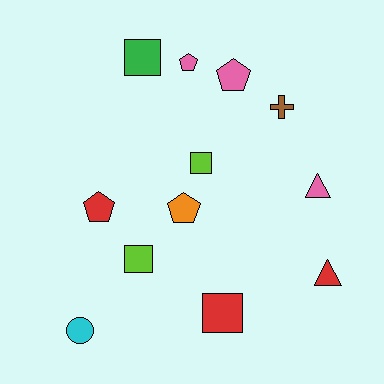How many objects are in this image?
There are 12 objects.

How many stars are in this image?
There are no stars.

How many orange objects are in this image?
There is 1 orange object.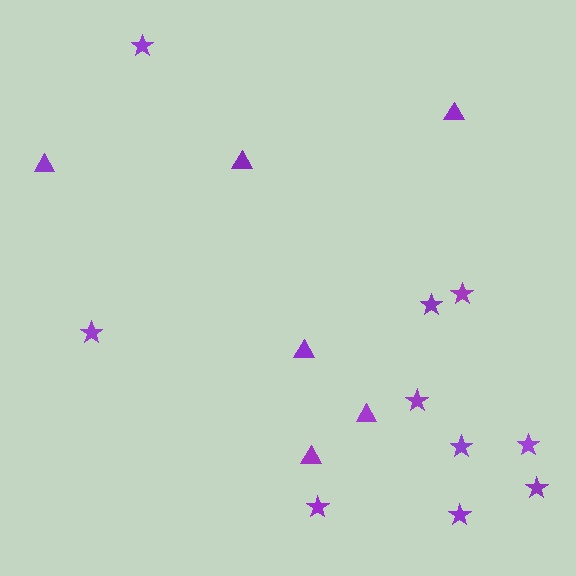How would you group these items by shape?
There are 2 groups: one group of triangles (6) and one group of stars (10).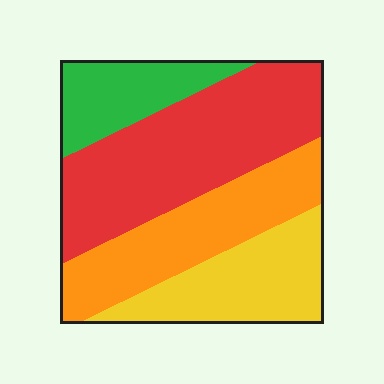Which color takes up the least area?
Green, at roughly 15%.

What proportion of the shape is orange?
Orange covers about 25% of the shape.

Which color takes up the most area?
Red, at roughly 40%.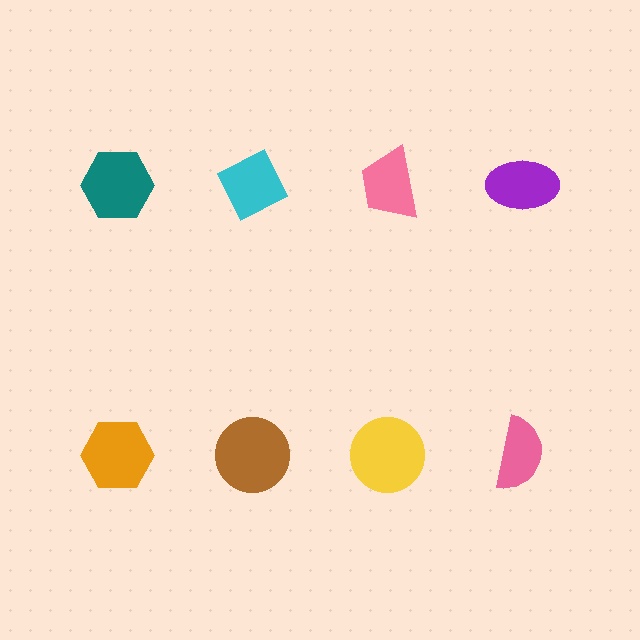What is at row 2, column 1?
An orange hexagon.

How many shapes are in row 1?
4 shapes.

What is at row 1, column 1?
A teal hexagon.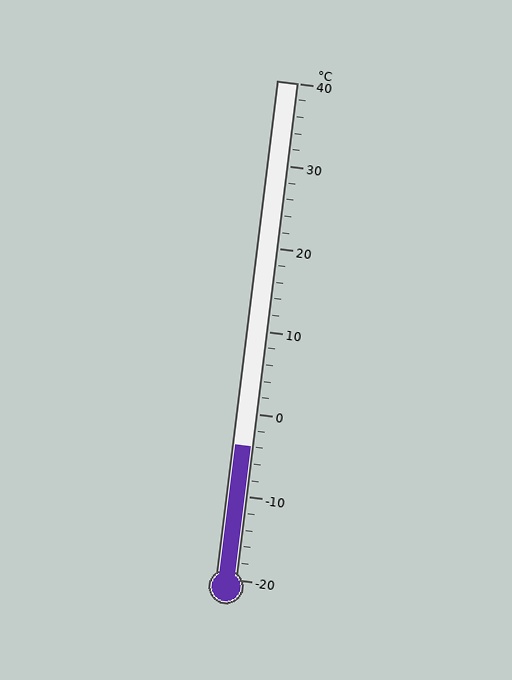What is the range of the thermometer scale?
The thermometer scale ranges from -20°C to 40°C.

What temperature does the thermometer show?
The thermometer shows approximately -4°C.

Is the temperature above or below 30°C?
The temperature is below 30°C.